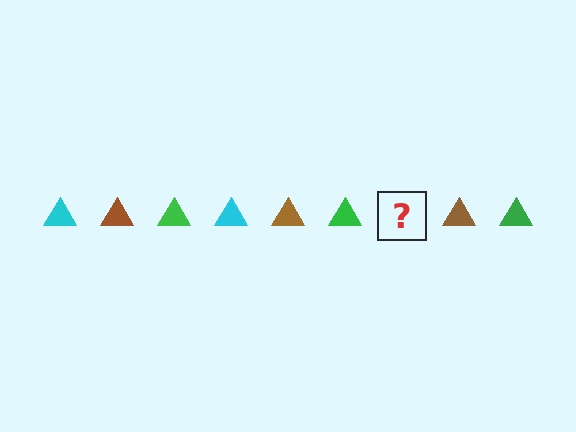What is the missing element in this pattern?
The missing element is a cyan triangle.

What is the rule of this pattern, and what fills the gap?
The rule is that the pattern cycles through cyan, brown, green triangles. The gap should be filled with a cyan triangle.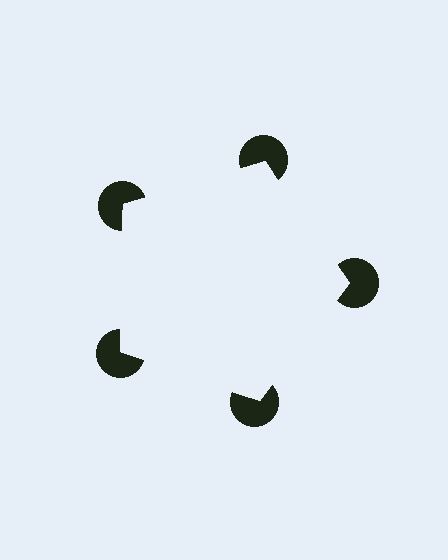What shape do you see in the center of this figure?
An illusory pentagon — its edges are inferred from the aligned wedge cuts in the pac-man discs, not physically drawn.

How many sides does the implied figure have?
5 sides.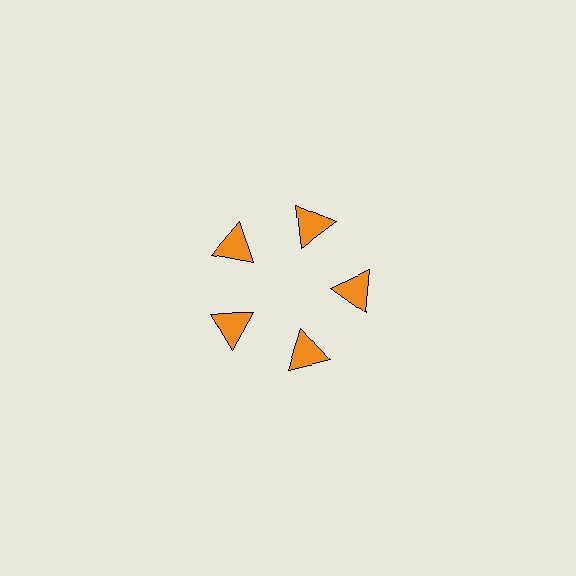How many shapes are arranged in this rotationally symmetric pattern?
There are 5 shapes, arranged in 5 groups of 1.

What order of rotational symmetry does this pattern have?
This pattern has 5-fold rotational symmetry.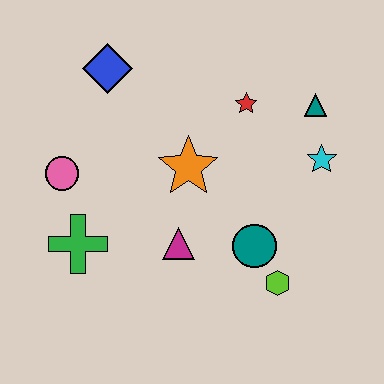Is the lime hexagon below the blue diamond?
Yes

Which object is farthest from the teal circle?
The blue diamond is farthest from the teal circle.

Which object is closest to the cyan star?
The teal triangle is closest to the cyan star.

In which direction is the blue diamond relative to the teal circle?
The blue diamond is above the teal circle.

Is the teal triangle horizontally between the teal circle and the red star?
No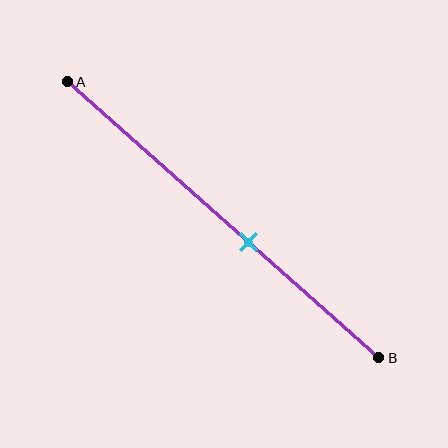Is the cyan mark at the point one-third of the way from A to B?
No, the mark is at about 60% from A, not at the 33% one-third point.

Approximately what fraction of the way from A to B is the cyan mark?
The cyan mark is approximately 60% of the way from A to B.